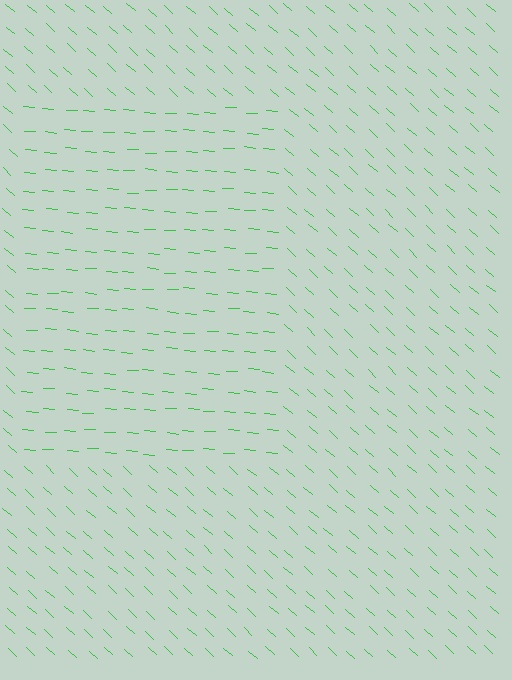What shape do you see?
I see a rectangle.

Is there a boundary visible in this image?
Yes, there is a texture boundary formed by a change in line orientation.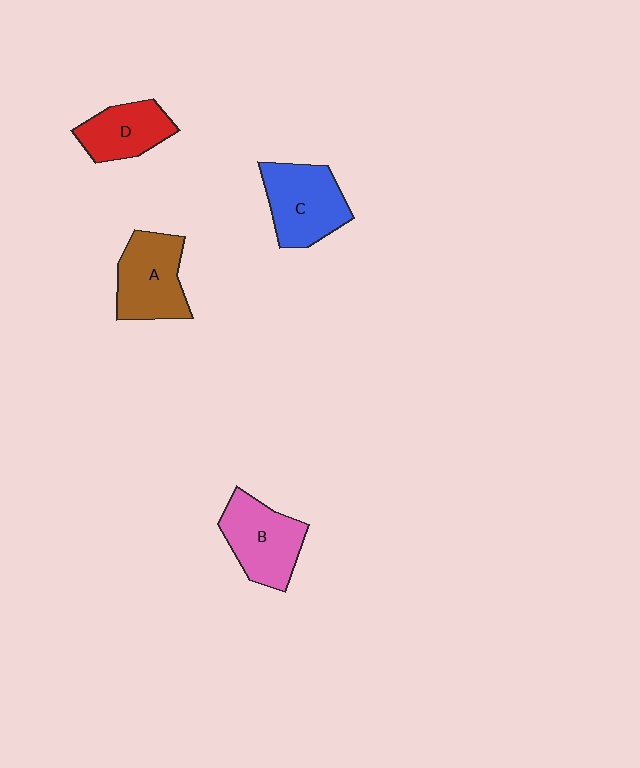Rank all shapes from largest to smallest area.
From largest to smallest: C (blue), B (pink), A (brown), D (red).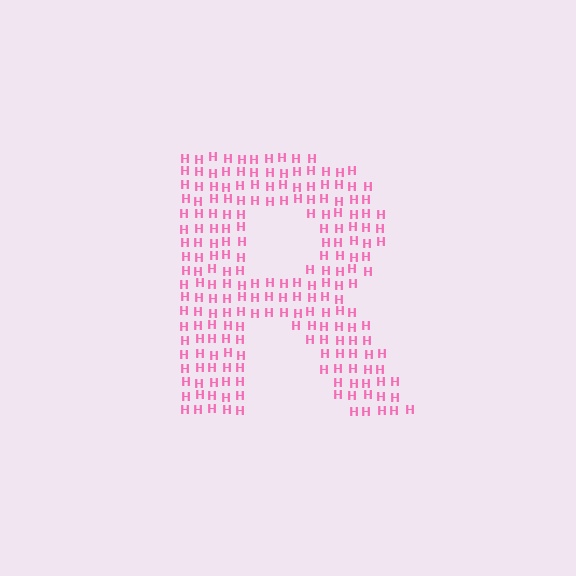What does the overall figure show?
The overall figure shows the letter R.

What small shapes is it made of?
It is made of small letter H's.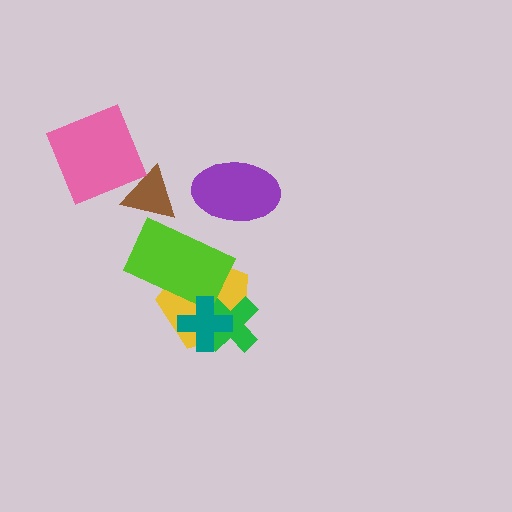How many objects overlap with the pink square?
0 objects overlap with the pink square.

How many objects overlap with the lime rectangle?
2 objects overlap with the lime rectangle.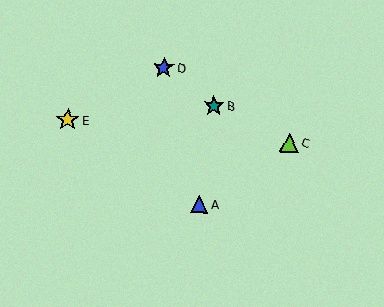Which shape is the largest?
The yellow star (labeled E) is the largest.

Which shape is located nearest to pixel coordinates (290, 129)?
The lime triangle (labeled C) at (289, 143) is nearest to that location.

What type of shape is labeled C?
Shape C is a lime triangle.